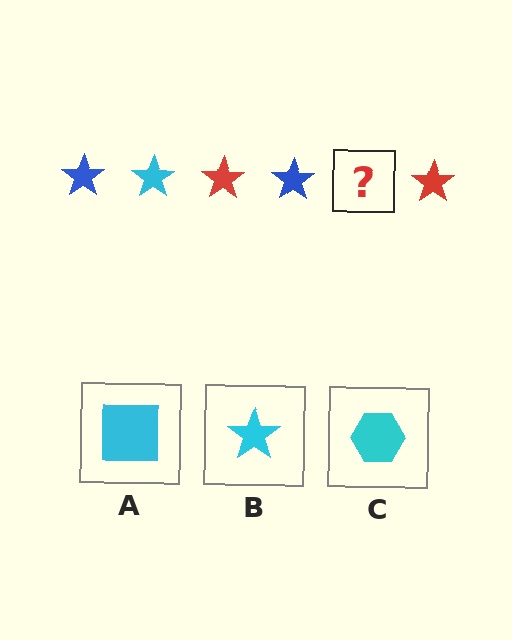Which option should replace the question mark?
Option B.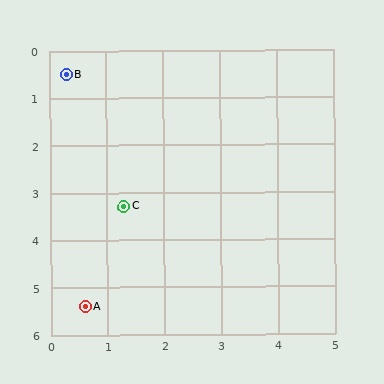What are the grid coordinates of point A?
Point A is at approximately (0.6, 5.4).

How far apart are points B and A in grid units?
Points B and A are about 4.9 grid units apart.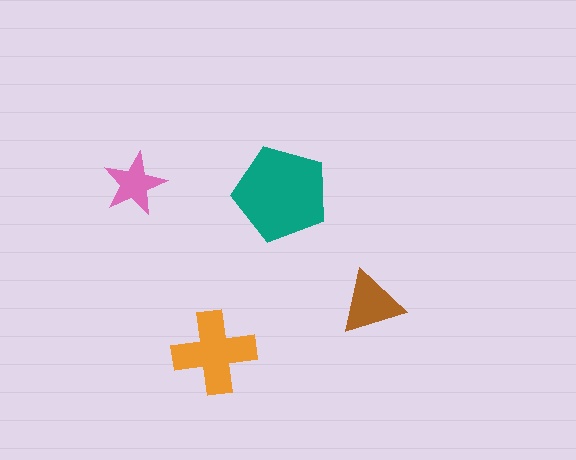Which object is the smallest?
The pink star.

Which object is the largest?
The teal pentagon.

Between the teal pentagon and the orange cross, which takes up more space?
The teal pentagon.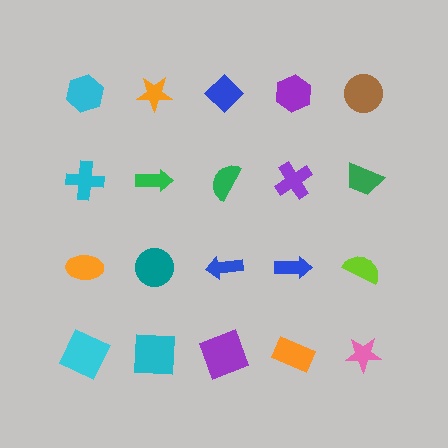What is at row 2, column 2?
A green arrow.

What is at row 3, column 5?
A lime semicircle.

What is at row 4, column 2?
A cyan square.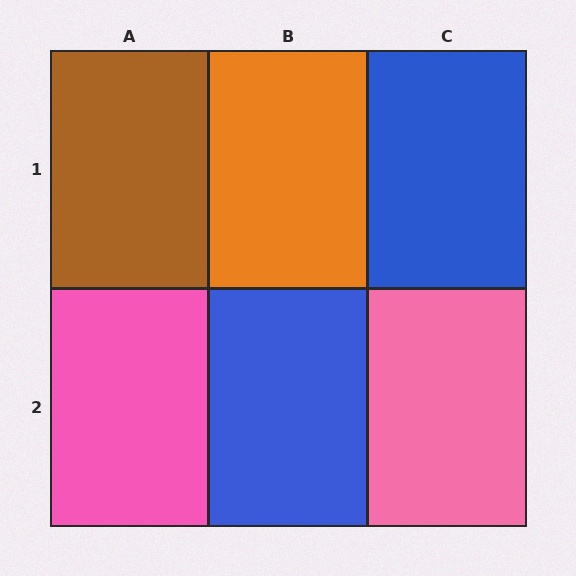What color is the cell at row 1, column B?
Orange.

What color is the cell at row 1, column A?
Brown.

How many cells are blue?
2 cells are blue.